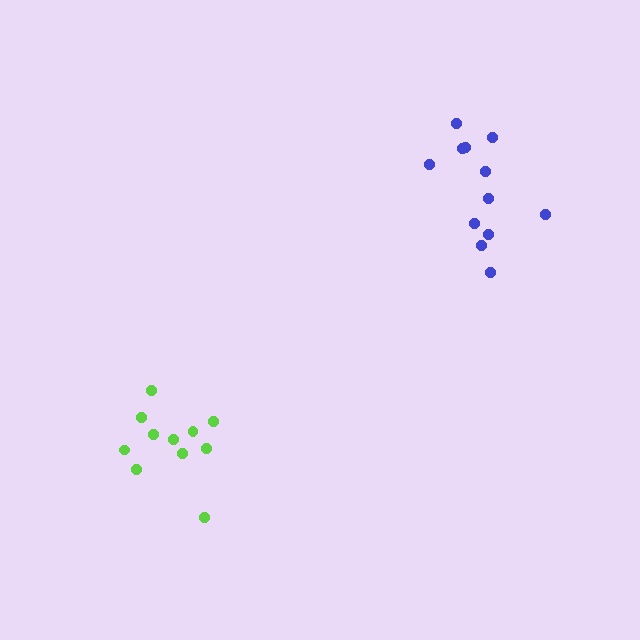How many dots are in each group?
Group 1: 12 dots, Group 2: 11 dots (23 total).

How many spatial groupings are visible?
There are 2 spatial groupings.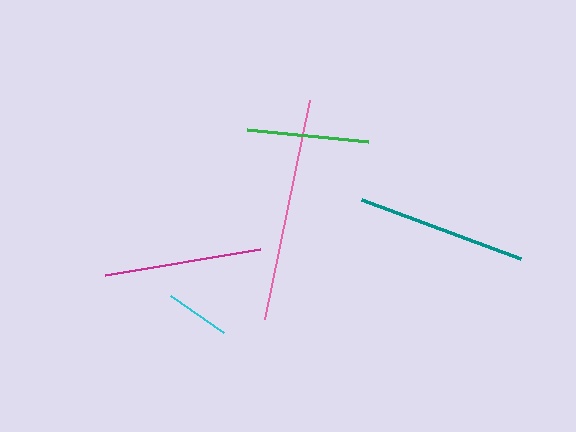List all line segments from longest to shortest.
From longest to shortest: pink, teal, magenta, green, cyan.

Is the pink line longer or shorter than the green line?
The pink line is longer than the green line.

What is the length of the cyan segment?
The cyan segment is approximately 65 pixels long.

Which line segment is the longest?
The pink line is the longest at approximately 223 pixels.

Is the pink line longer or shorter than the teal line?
The pink line is longer than the teal line.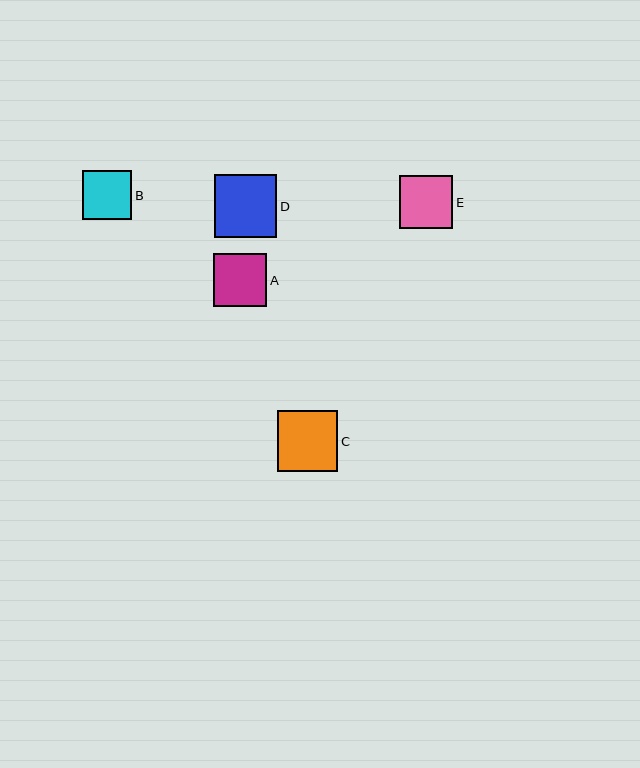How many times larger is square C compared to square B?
Square C is approximately 1.2 times the size of square B.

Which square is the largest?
Square D is the largest with a size of approximately 62 pixels.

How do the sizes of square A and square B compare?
Square A and square B are approximately the same size.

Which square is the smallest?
Square B is the smallest with a size of approximately 49 pixels.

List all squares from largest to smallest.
From largest to smallest: D, C, E, A, B.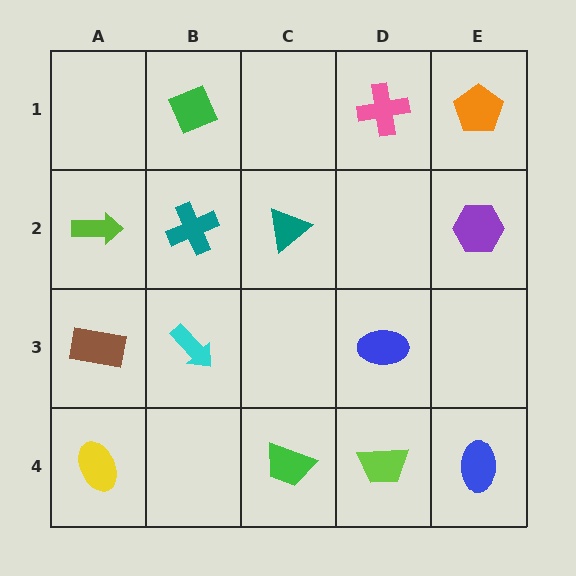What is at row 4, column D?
A lime trapezoid.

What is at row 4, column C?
A green trapezoid.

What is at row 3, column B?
A cyan arrow.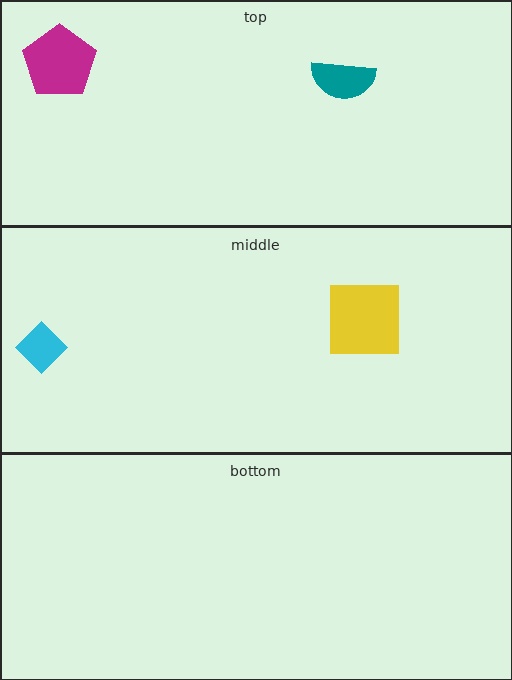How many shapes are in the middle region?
2.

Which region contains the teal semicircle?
The top region.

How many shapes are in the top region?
2.